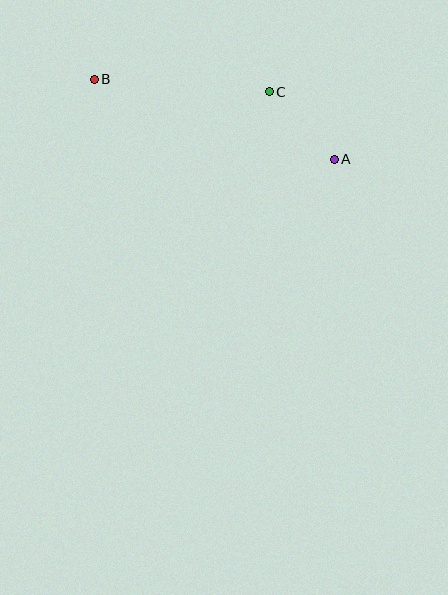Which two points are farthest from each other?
Points A and B are farthest from each other.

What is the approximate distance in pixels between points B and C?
The distance between B and C is approximately 176 pixels.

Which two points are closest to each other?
Points A and C are closest to each other.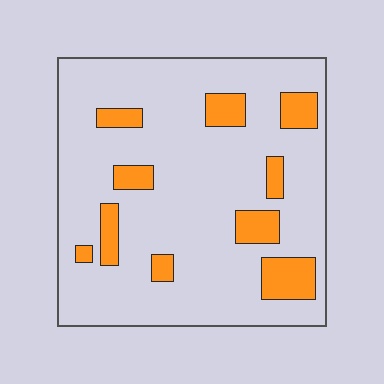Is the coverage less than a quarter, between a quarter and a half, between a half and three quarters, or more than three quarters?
Less than a quarter.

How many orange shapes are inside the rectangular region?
10.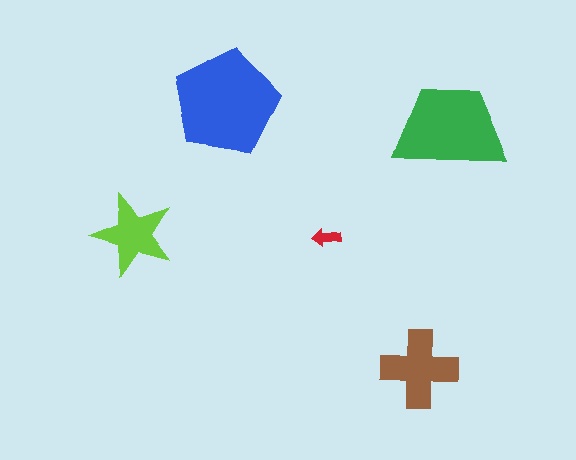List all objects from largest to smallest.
The blue pentagon, the green trapezoid, the brown cross, the lime star, the red arrow.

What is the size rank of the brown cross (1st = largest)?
3rd.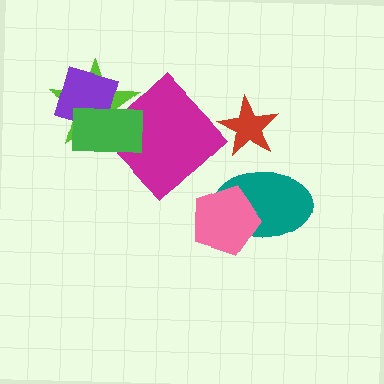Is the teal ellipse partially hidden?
Yes, it is partially covered by another shape.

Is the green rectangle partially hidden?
No, no other shape covers it.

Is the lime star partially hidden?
Yes, it is partially covered by another shape.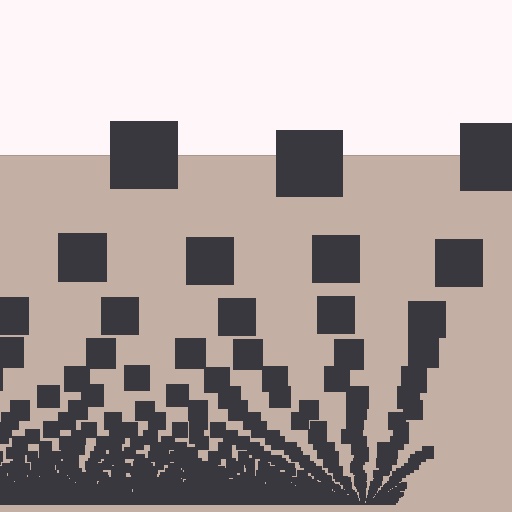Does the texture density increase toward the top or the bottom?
Density increases toward the bottom.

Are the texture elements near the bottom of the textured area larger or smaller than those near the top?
Smaller. The gradient is inverted — elements near the bottom are smaller and denser.